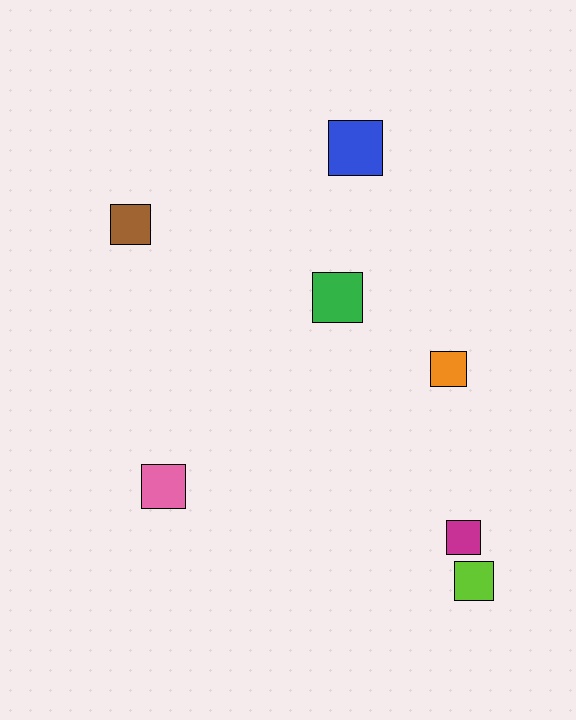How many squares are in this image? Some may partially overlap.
There are 7 squares.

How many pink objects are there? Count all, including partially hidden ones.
There is 1 pink object.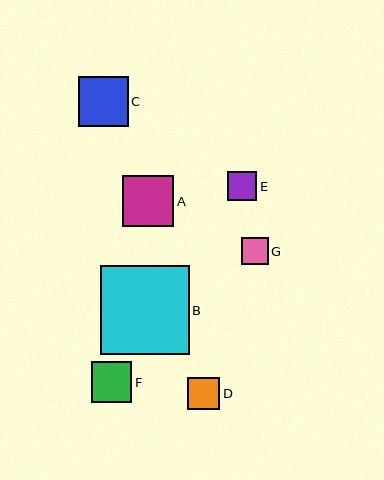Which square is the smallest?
Square G is the smallest with a size of approximately 27 pixels.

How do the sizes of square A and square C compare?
Square A and square C are approximately the same size.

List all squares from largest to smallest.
From largest to smallest: B, A, C, F, D, E, G.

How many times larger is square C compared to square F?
Square C is approximately 1.2 times the size of square F.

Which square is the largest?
Square B is the largest with a size of approximately 89 pixels.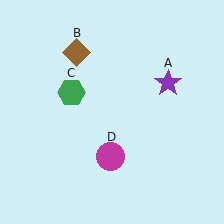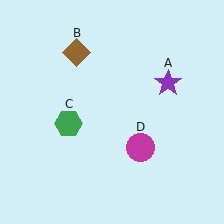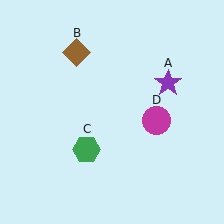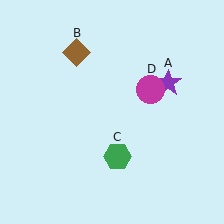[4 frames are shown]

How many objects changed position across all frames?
2 objects changed position: green hexagon (object C), magenta circle (object D).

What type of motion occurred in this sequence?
The green hexagon (object C), magenta circle (object D) rotated counterclockwise around the center of the scene.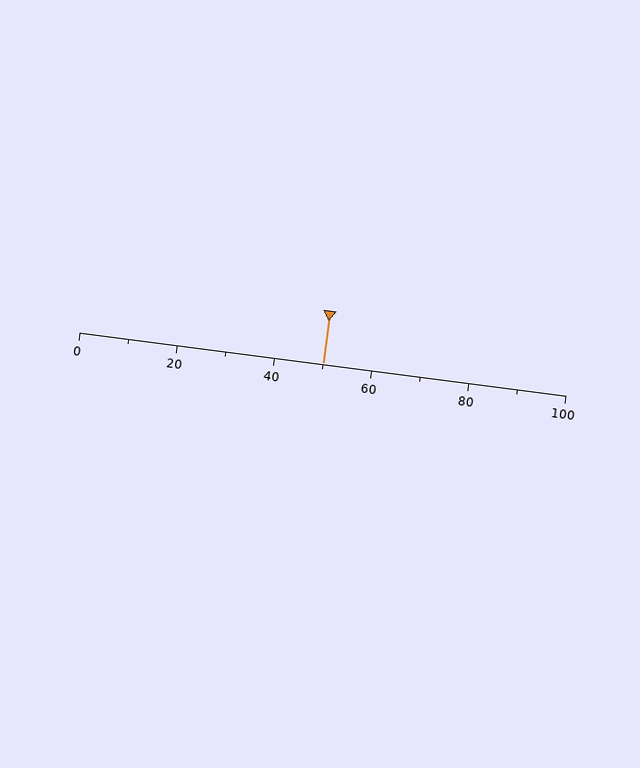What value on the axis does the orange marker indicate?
The marker indicates approximately 50.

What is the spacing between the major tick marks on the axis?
The major ticks are spaced 20 apart.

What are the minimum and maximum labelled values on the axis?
The axis runs from 0 to 100.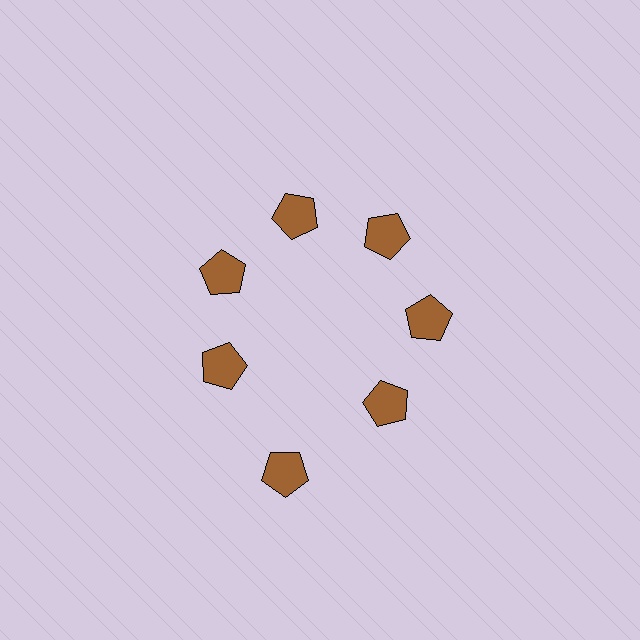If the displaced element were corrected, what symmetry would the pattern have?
It would have 7-fold rotational symmetry — the pattern would map onto itself every 51 degrees.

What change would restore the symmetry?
The symmetry would be restored by moving it inward, back onto the ring so that all 7 pentagons sit at equal angles and equal distance from the center.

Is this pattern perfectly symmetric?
No. The 7 brown pentagons are arranged in a ring, but one element near the 6 o'clock position is pushed outward from the center, breaking the 7-fold rotational symmetry.